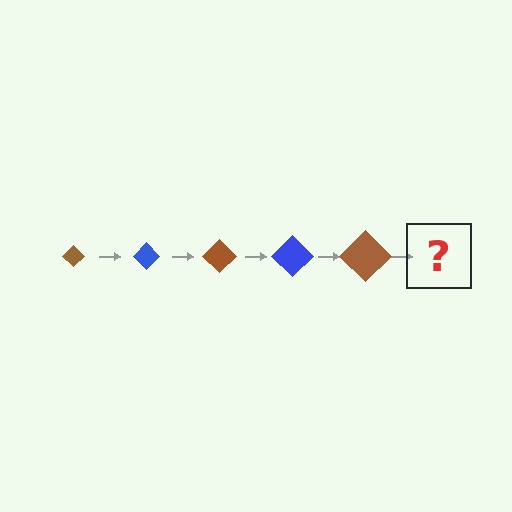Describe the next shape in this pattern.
It should be a blue diamond, larger than the previous one.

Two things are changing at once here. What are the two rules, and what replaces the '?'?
The two rules are that the diamond grows larger each step and the color cycles through brown and blue. The '?' should be a blue diamond, larger than the previous one.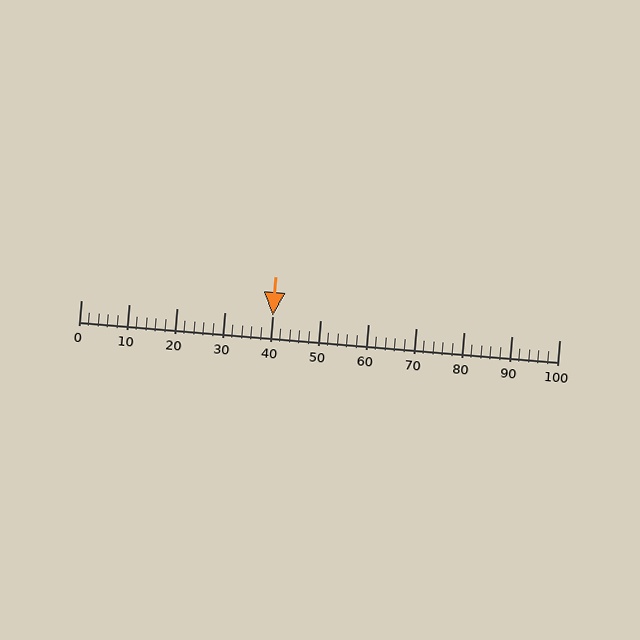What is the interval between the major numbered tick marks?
The major tick marks are spaced 10 units apart.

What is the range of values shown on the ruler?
The ruler shows values from 0 to 100.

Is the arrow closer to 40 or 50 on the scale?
The arrow is closer to 40.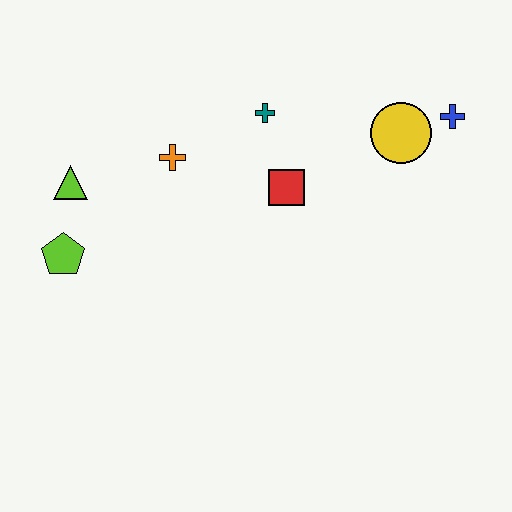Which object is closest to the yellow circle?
The blue cross is closest to the yellow circle.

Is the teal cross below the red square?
No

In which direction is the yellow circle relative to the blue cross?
The yellow circle is to the left of the blue cross.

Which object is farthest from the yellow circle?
The lime pentagon is farthest from the yellow circle.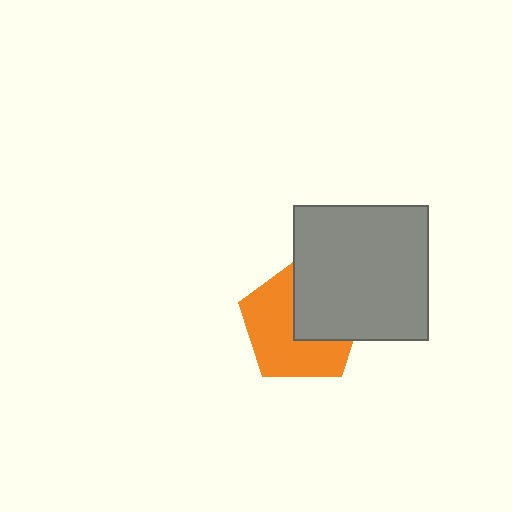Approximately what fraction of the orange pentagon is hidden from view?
Roughly 41% of the orange pentagon is hidden behind the gray square.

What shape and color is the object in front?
The object in front is a gray square.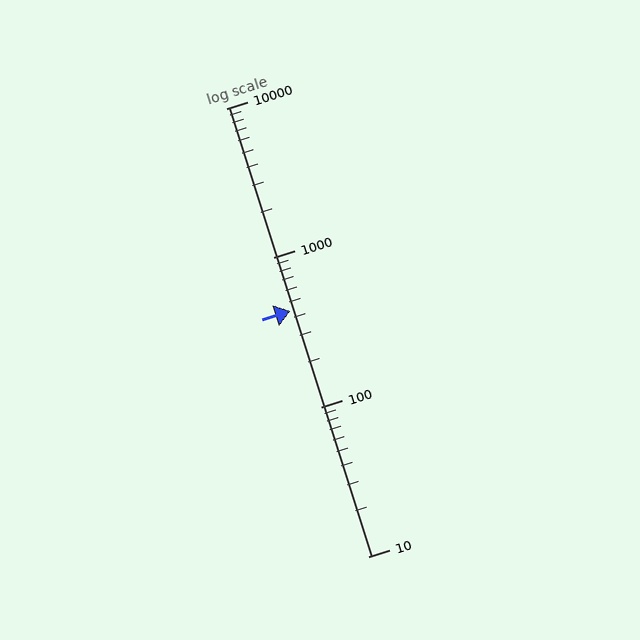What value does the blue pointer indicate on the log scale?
The pointer indicates approximately 440.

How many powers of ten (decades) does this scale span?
The scale spans 3 decades, from 10 to 10000.